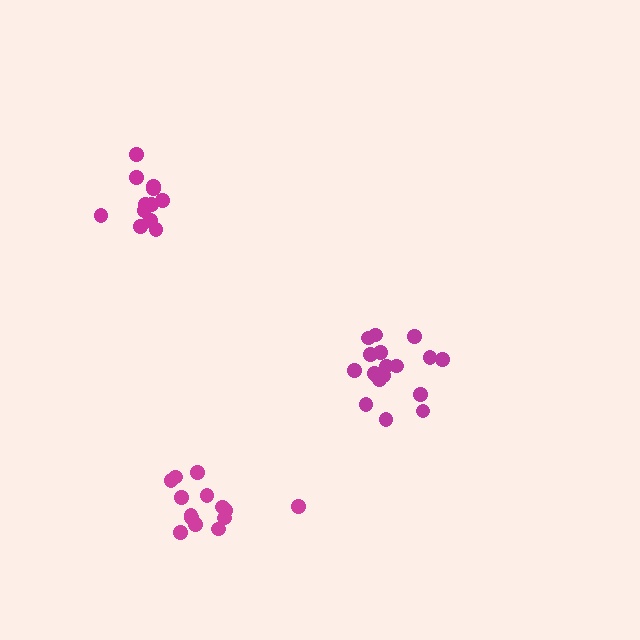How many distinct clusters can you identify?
There are 3 distinct clusters.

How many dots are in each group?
Group 1: 18 dots, Group 2: 14 dots, Group 3: 12 dots (44 total).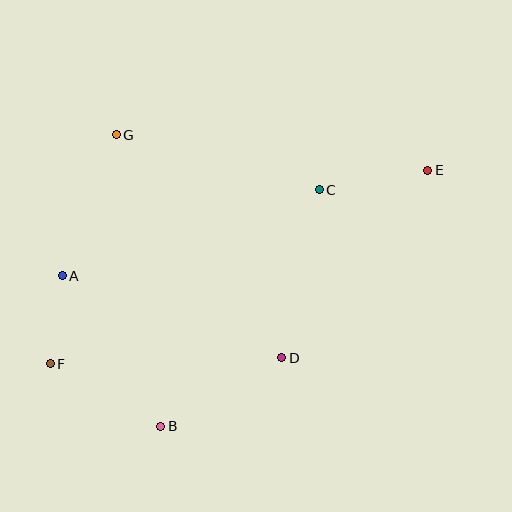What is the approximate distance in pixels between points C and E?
The distance between C and E is approximately 110 pixels.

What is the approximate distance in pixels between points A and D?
The distance between A and D is approximately 234 pixels.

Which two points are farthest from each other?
Points E and F are farthest from each other.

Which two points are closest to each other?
Points A and F are closest to each other.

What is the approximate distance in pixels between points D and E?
The distance between D and E is approximately 237 pixels.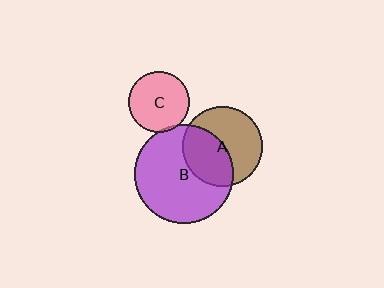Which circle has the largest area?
Circle B (purple).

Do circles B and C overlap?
Yes.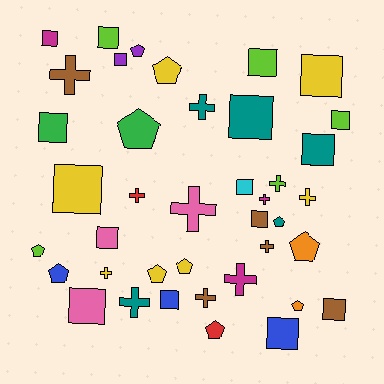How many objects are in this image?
There are 40 objects.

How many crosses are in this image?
There are 12 crosses.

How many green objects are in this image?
There are 2 green objects.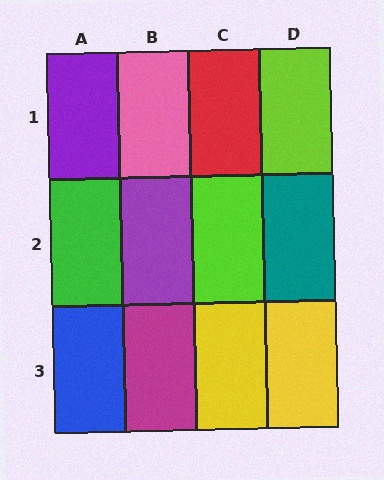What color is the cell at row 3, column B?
Magenta.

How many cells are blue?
1 cell is blue.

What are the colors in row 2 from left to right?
Green, purple, lime, teal.